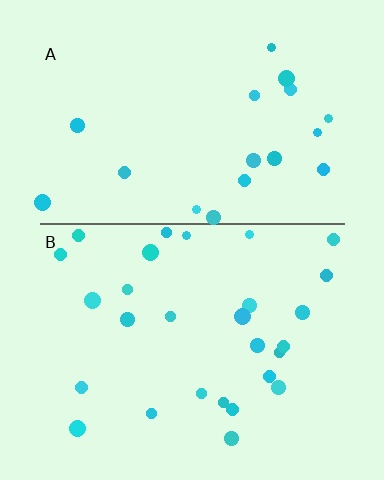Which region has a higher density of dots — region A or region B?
B (the bottom).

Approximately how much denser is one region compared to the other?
Approximately 1.5× — region B over region A.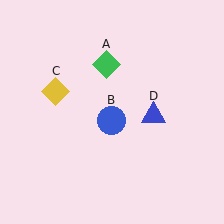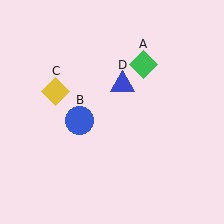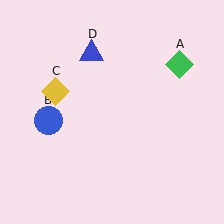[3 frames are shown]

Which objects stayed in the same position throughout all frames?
Yellow diamond (object C) remained stationary.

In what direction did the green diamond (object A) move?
The green diamond (object A) moved right.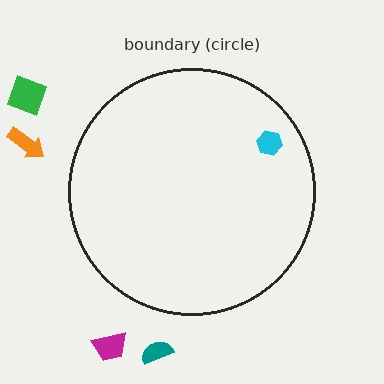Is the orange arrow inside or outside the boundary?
Outside.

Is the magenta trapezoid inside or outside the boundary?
Outside.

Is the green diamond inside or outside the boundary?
Outside.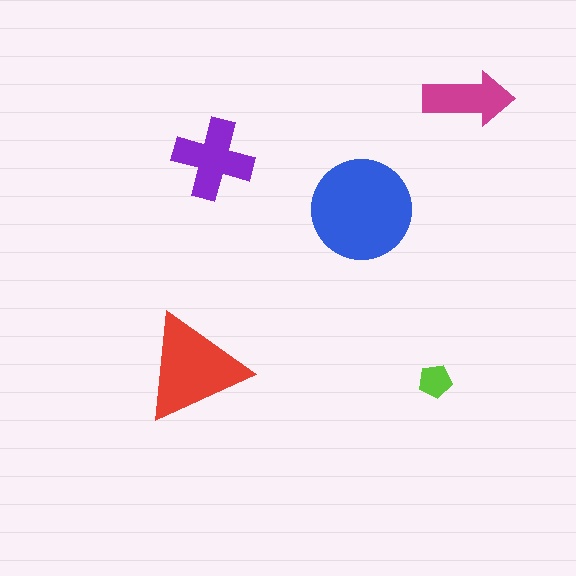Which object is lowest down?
The lime pentagon is bottommost.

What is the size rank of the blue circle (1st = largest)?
1st.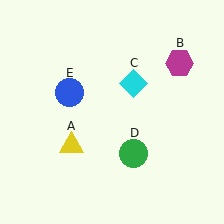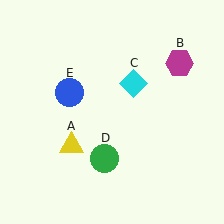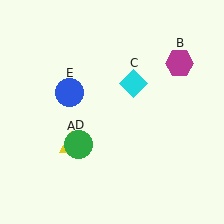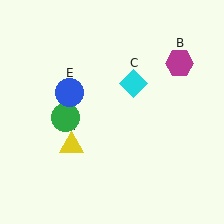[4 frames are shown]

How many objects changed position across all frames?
1 object changed position: green circle (object D).